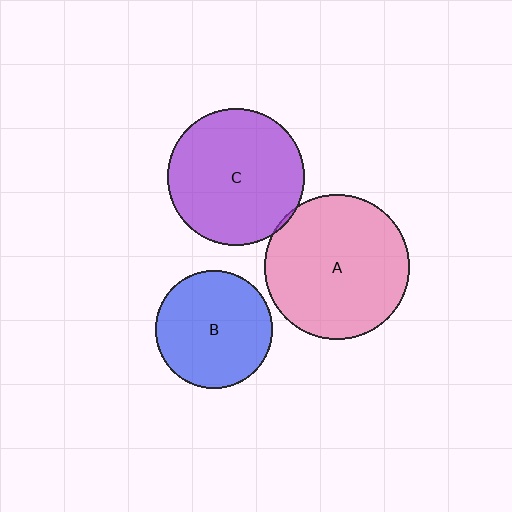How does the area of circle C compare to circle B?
Approximately 1.4 times.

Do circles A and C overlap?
Yes.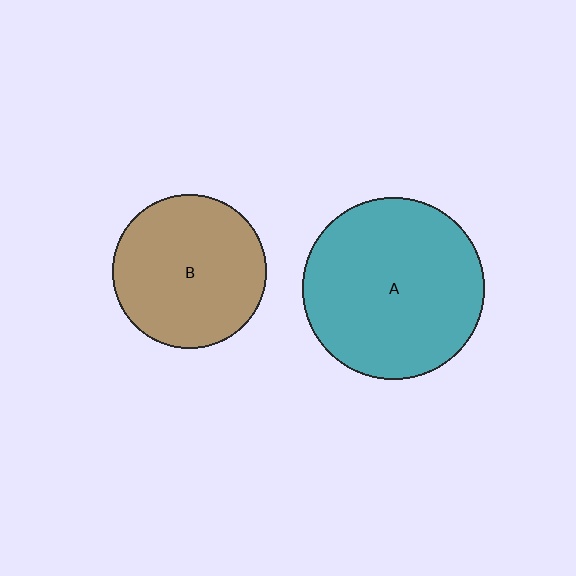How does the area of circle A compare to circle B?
Approximately 1.4 times.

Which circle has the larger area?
Circle A (teal).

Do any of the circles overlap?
No, none of the circles overlap.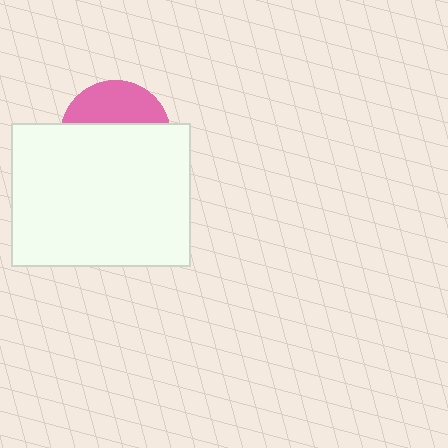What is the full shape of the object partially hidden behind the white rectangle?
The partially hidden object is a pink circle.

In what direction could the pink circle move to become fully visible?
The pink circle could move up. That would shift it out from behind the white rectangle entirely.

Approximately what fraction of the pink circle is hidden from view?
Roughly 64% of the pink circle is hidden behind the white rectangle.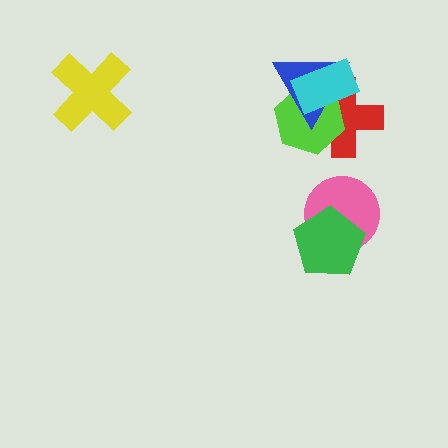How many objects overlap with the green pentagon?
1 object overlaps with the green pentagon.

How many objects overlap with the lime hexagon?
3 objects overlap with the lime hexagon.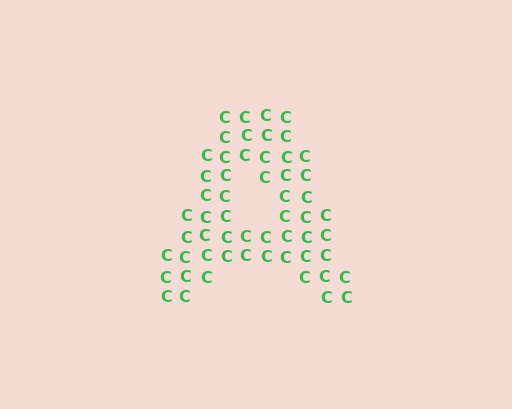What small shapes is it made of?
It is made of small letter C's.